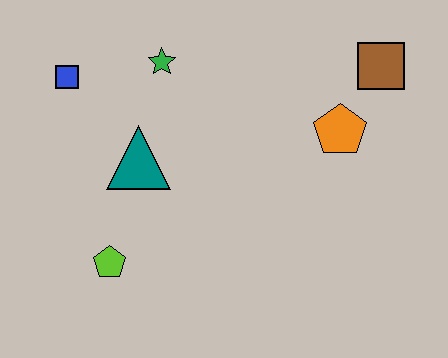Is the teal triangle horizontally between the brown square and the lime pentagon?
Yes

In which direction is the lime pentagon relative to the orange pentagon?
The lime pentagon is to the left of the orange pentagon.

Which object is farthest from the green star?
The brown square is farthest from the green star.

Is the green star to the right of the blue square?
Yes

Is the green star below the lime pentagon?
No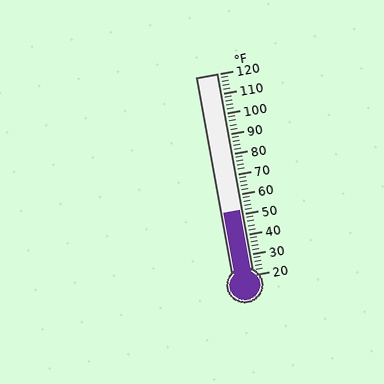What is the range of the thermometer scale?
The thermometer scale ranges from 20°F to 120°F.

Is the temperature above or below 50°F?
The temperature is above 50°F.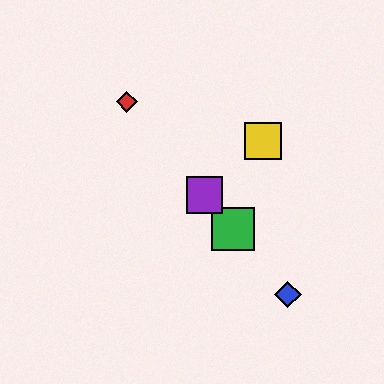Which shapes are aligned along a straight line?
The red diamond, the blue diamond, the green square, the purple square are aligned along a straight line.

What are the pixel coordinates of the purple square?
The purple square is at (205, 195).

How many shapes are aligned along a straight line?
4 shapes (the red diamond, the blue diamond, the green square, the purple square) are aligned along a straight line.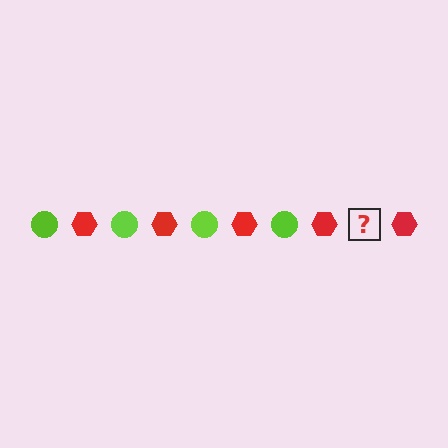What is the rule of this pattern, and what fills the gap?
The rule is that the pattern alternates between lime circle and red hexagon. The gap should be filled with a lime circle.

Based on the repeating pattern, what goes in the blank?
The blank should be a lime circle.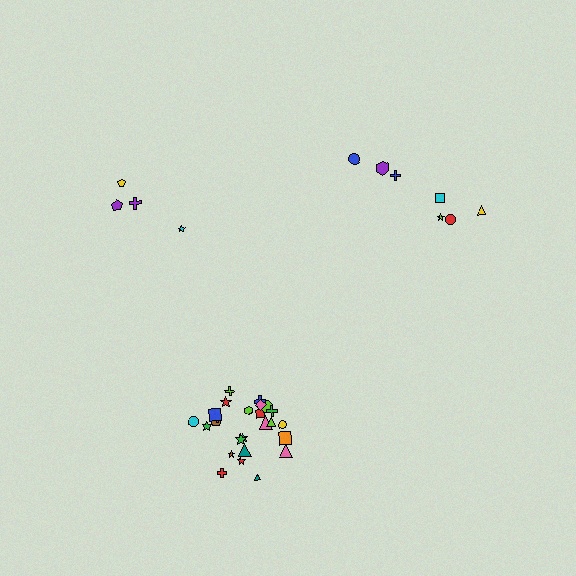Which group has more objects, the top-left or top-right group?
The top-right group.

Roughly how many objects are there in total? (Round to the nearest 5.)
Roughly 35 objects in total.